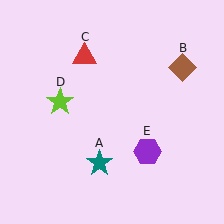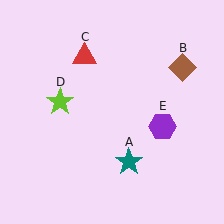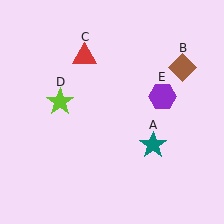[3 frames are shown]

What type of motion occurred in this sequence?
The teal star (object A), purple hexagon (object E) rotated counterclockwise around the center of the scene.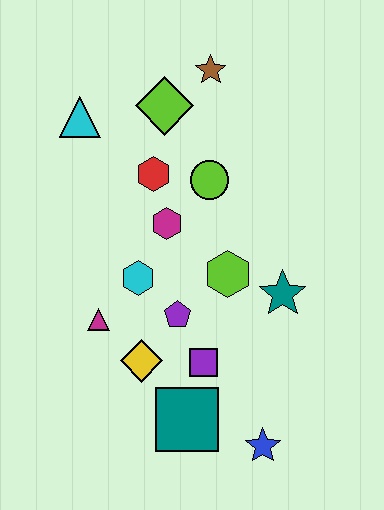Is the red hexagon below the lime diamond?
Yes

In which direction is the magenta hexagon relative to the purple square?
The magenta hexagon is above the purple square.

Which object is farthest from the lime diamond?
The blue star is farthest from the lime diamond.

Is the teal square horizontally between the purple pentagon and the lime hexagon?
Yes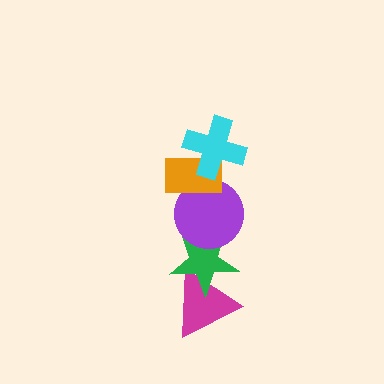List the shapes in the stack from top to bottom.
From top to bottom: the cyan cross, the orange rectangle, the purple circle, the green star, the magenta triangle.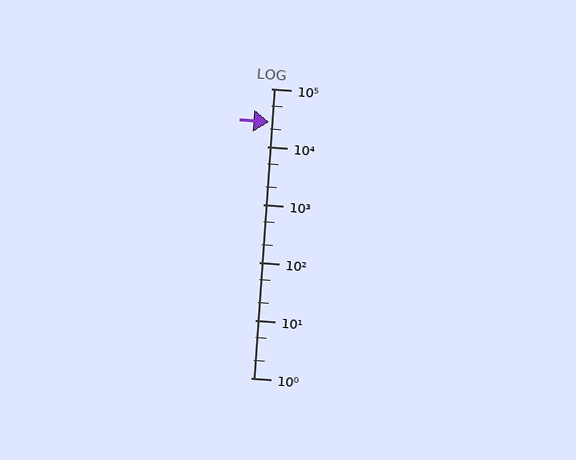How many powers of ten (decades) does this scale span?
The scale spans 5 decades, from 1 to 100000.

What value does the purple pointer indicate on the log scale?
The pointer indicates approximately 26000.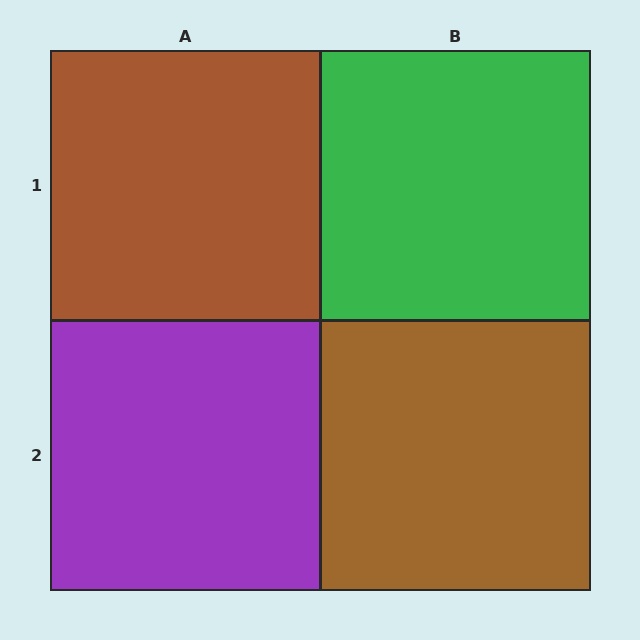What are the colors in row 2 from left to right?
Purple, brown.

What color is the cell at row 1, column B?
Green.